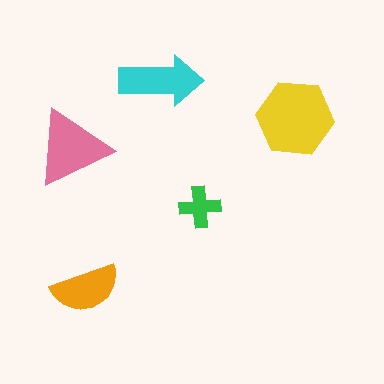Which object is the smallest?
The green cross.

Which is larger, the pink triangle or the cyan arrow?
The pink triangle.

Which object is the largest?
The yellow hexagon.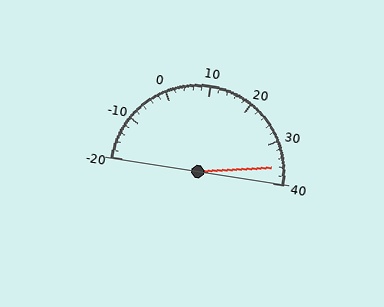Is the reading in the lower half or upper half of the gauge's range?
The reading is in the upper half of the range (-20 to 40).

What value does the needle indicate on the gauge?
The needle indicates approximately 36.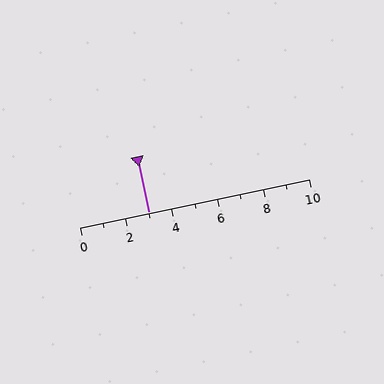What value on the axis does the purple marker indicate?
The marker indicates approximately 3.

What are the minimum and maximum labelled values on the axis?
The axis runs from 0 to 10.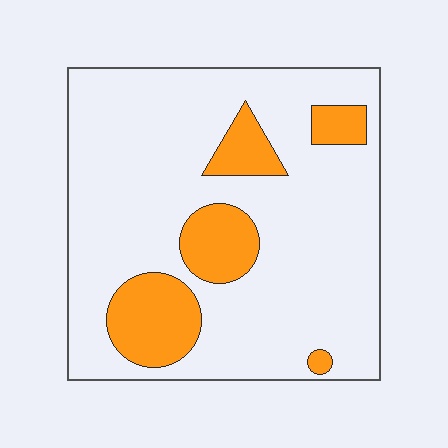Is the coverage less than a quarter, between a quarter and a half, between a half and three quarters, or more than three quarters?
Less than a quarter.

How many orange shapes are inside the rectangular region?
5.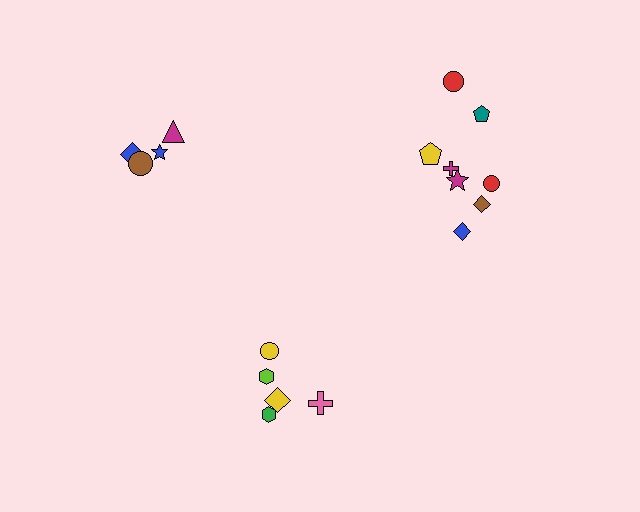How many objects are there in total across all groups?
There are 17 objects.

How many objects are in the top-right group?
There are 8 objects.